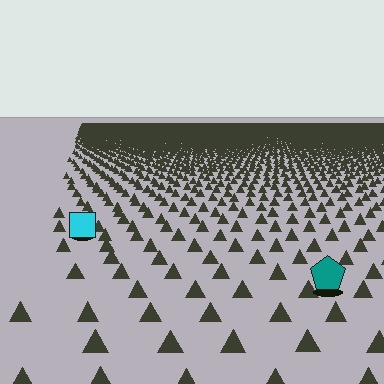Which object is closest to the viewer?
The teal pentagon is closest. The texture marks near it are larger and more spread out.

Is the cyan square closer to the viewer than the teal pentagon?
No. The teal pentagon is closer — you can tell from the texture gradient: the ground texture is coarser near it.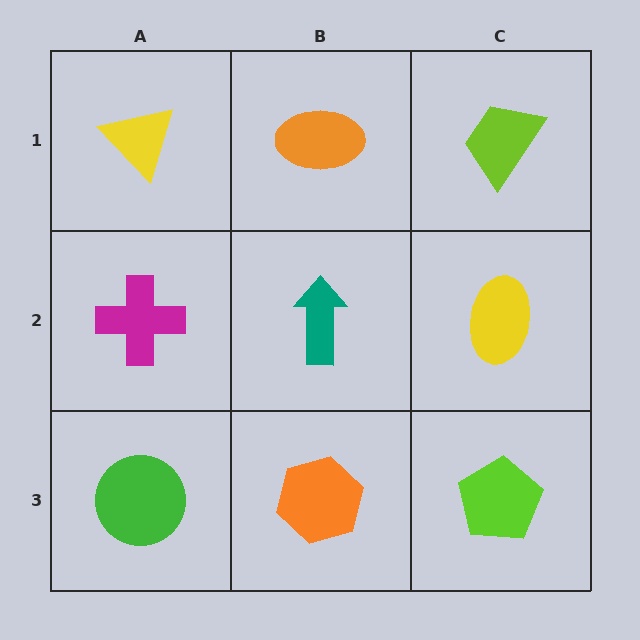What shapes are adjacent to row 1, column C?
A yellow ellipse (row 2, column C), an orange ellipse (row 1, column B).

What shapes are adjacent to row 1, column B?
A teal arrow (row 2, column B), a yellow triangle (row 1, column A), a lime trapezoid (row 1, column C).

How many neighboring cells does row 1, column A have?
2.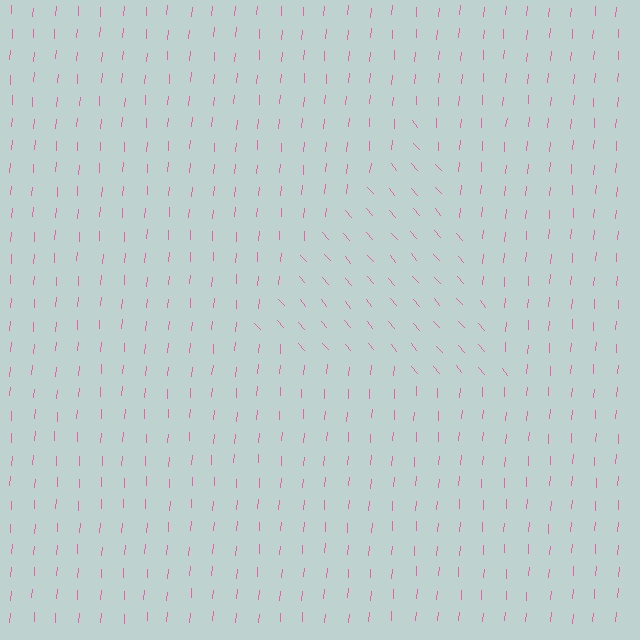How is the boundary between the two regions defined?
The boundary is defined purely by a change in line orientation (approximately 45 degrees difference). All lines are the same color and thickness.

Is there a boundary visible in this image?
Yes, there is a texture boundary formed by a change in line orientation.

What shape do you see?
I see a triangle.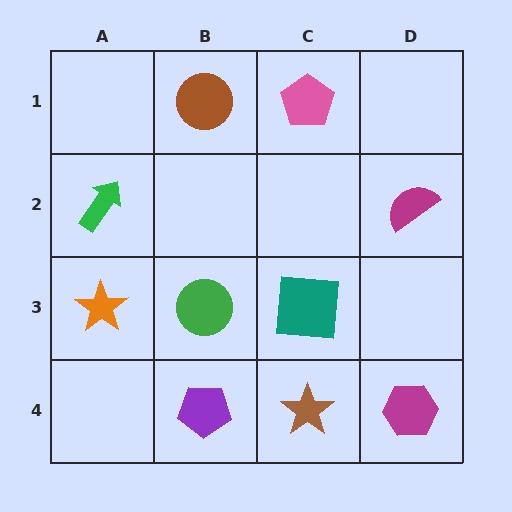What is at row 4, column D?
A magenta hexagon.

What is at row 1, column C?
A pink pentagon.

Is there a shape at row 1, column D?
No, that cell is empty.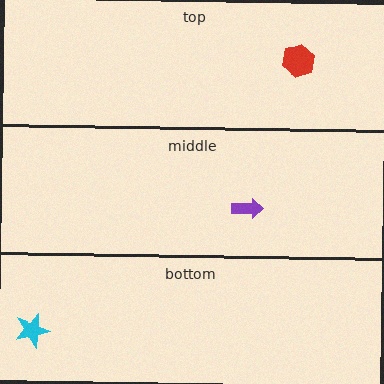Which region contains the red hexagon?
The top region.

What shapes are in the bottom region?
The cyan star.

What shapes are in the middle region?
The purple arrow.